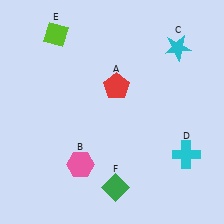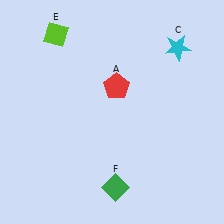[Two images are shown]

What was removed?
The pink hexagon (B), the cyan cross (D) were removed in Image 2.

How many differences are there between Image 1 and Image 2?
There are 2 differences between the two images.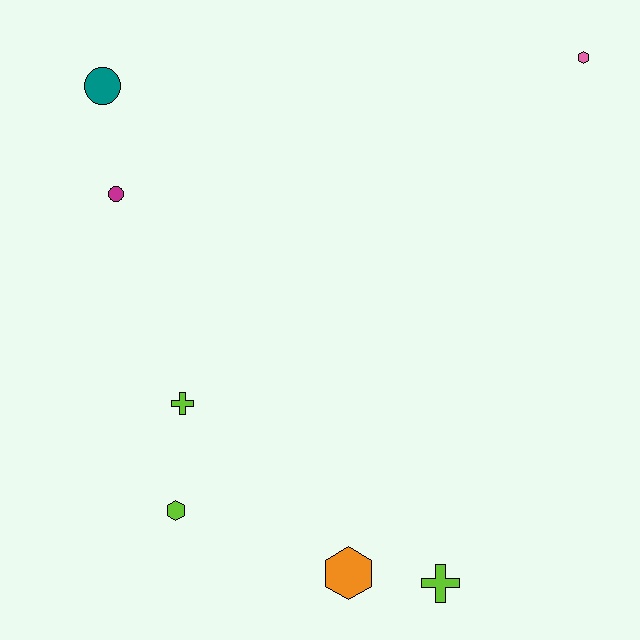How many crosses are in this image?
There are 2 crosses.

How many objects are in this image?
There are 7 objects.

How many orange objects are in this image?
There is 1 orange object.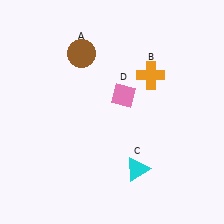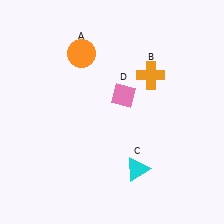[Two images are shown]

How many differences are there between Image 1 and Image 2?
There is 1 difference between the two images.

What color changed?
The circle (A) changed from brown in Image 1 to orange in Image 2.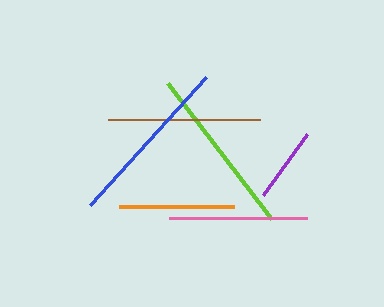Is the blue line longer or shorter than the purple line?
The blue line is longer than the purple line.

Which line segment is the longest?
The blue line is the longest at approximately 172 pixels.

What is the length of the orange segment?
The orange segment is approximately 115 pixels long.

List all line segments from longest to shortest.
From longest to shortest: blue, lime, brown, pink, orange, purple.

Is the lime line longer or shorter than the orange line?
The lime line is longer than the orange line.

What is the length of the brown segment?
The brown segment is approximately 153 pixels long.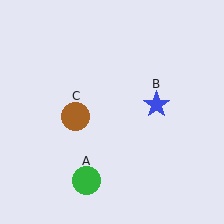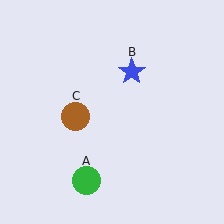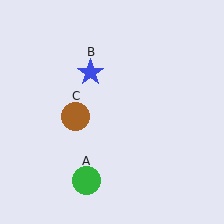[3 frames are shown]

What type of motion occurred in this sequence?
The blue star (object B) rotated counterclockwise around the center of the scene.